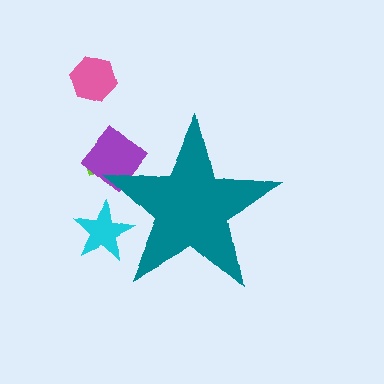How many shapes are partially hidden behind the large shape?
3 shapes are partially hidden.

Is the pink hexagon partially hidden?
No, the pink hexagon is fully visible.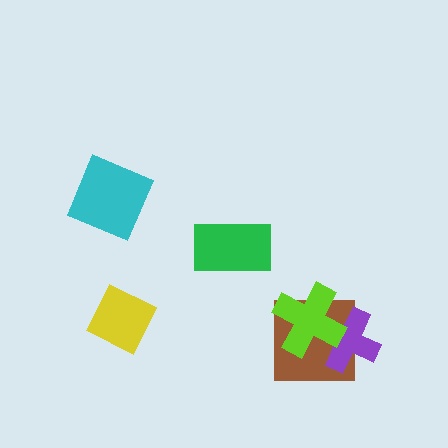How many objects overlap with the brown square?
2 objects overlap with the brown square.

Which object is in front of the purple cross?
The lime cross is in front of the purple cross.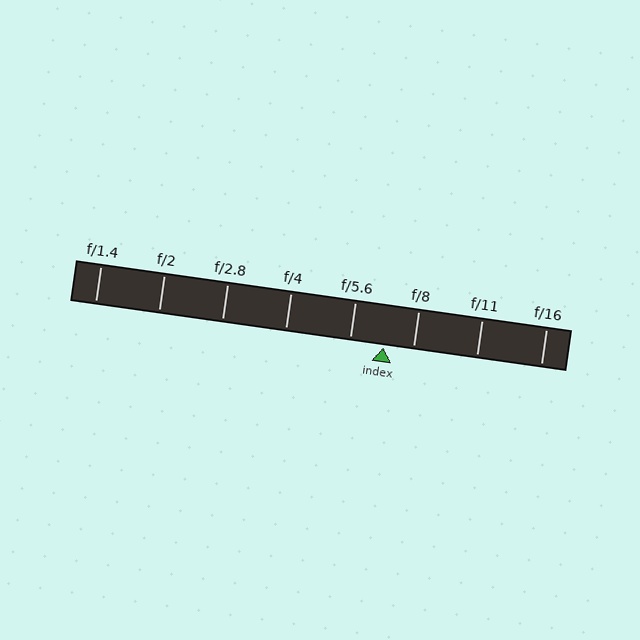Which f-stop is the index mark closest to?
The index mark is closest to f/8.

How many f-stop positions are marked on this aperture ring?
There are 8 f-stop positions marked.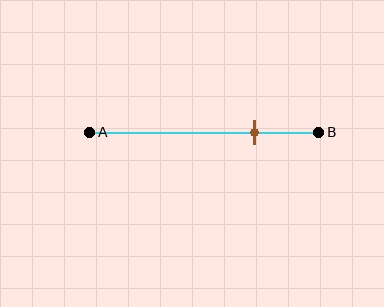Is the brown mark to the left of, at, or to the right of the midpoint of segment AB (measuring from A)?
The brown mark is to the right of the midpoint of segment AB.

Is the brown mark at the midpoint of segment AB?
No, the mark is at about 70% from A, not at the 50% midpoint.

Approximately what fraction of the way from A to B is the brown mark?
The brown mark is approximately 70% of the way from A to B.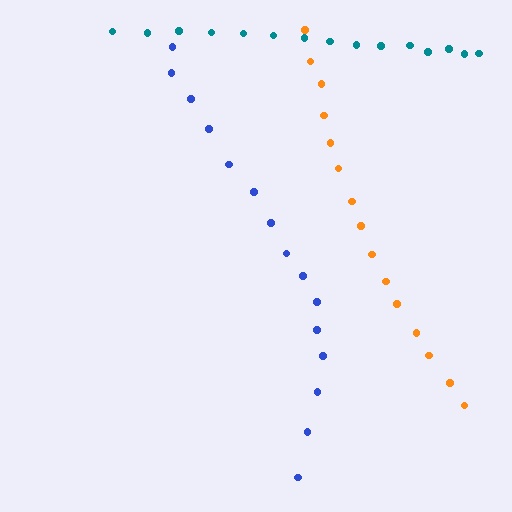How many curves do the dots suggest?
There are 3 distinct paths.